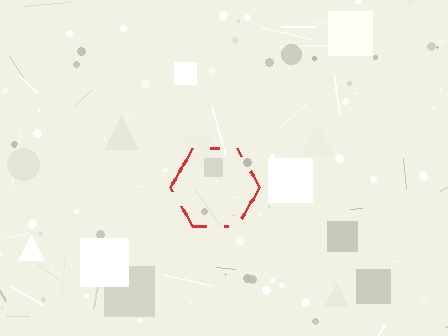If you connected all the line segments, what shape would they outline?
They would outline a hexagon.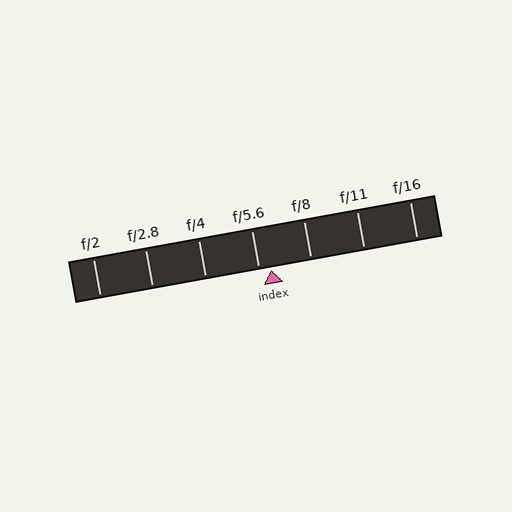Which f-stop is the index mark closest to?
The index mark is closest to f/5.6.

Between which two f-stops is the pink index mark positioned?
The index mark is between f/5.6 and f/8.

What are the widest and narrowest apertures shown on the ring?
The widest aperture shown is f/2 and the narrowest is f/16.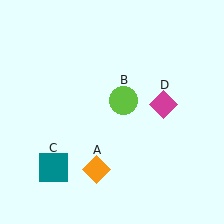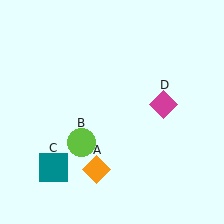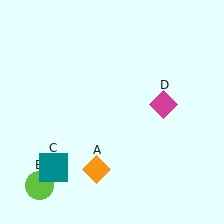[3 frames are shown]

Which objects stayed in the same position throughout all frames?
Orange diamond (object A) and teal square (object C) and magenta diamond (object D) remained stationary.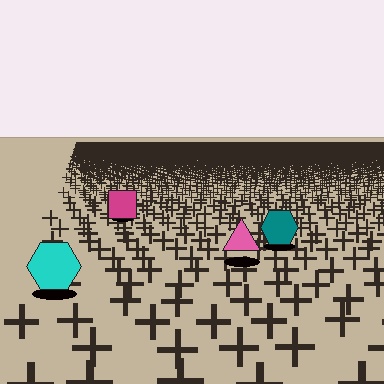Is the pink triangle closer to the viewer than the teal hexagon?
Yes. The pink triangle is closer — you can tell from the texture gradient: the ground texture is coarser near it.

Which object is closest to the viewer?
The cyan hexagon is closest. The texture marks near it are larger and more spread out.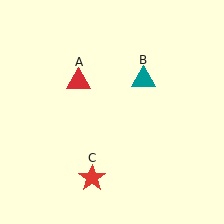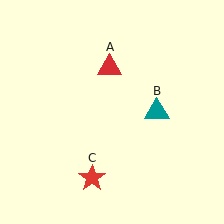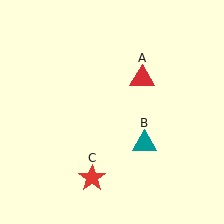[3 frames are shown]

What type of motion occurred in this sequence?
The red triangle (object A), teal triangle (object B) rotated clockwise around the center of the scene.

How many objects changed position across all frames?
2 objects changed position: red triangle (object A), teal triangle (object B).